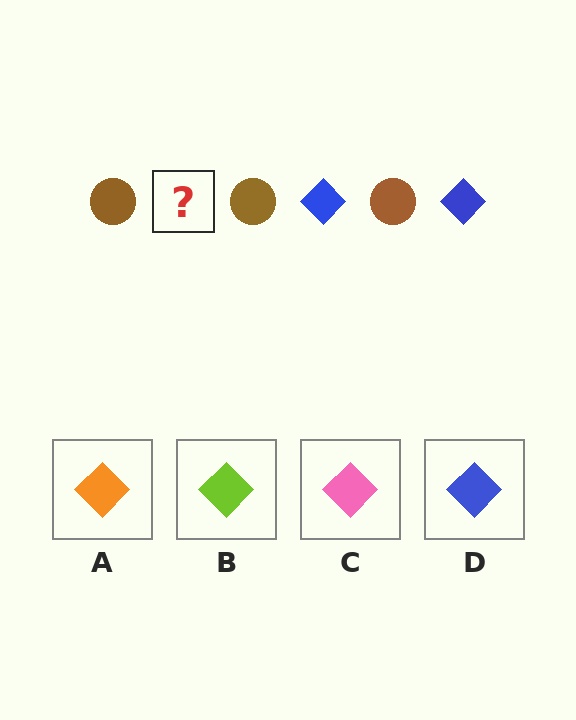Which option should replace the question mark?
Option D.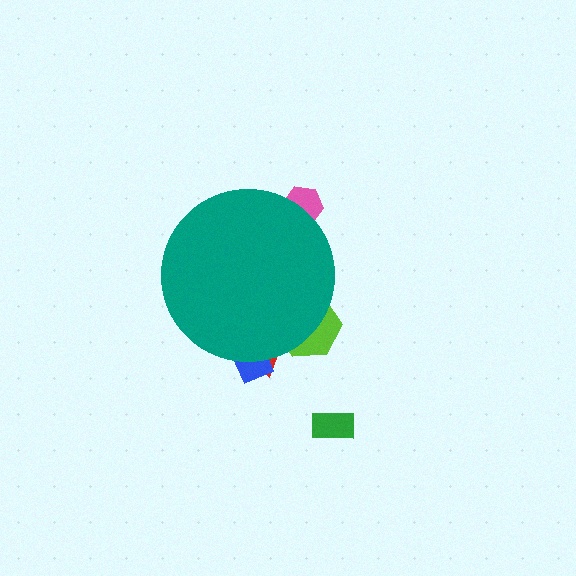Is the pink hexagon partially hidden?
Yes, the pink hexagon is partially hidden behind the teal circle.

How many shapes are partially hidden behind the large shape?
5 shapes are partially hidden.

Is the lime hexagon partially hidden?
Yes, the lime hexagon is partially hidden behind the teal circle.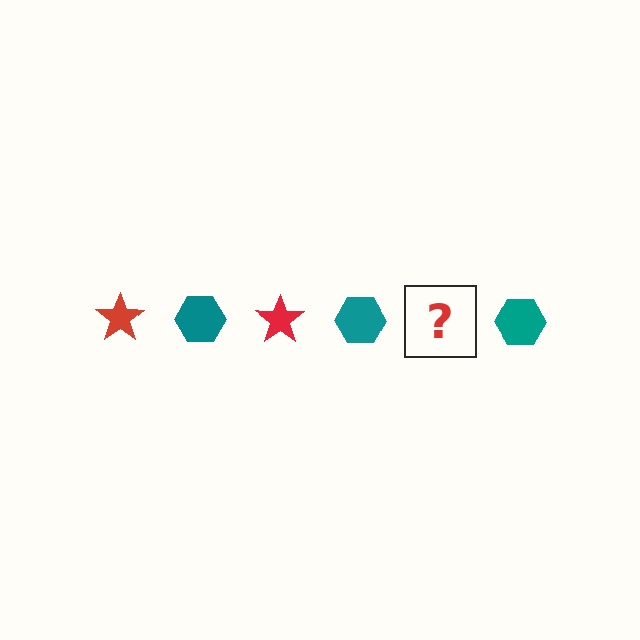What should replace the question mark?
The question mark should be replaced with a red star.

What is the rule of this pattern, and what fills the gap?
The rule is that the pattern alternates between red star and teal hexagon. The gap should be filled with a red star.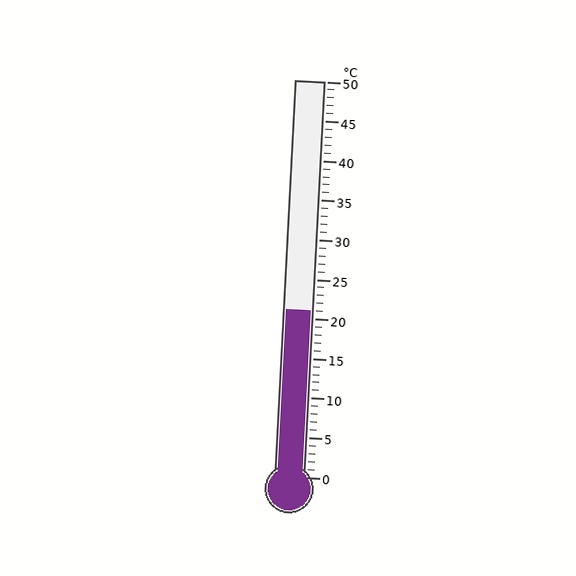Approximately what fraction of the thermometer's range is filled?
The thermometer is filled to approximately 40% of its range.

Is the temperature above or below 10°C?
The temperature is above 10°C.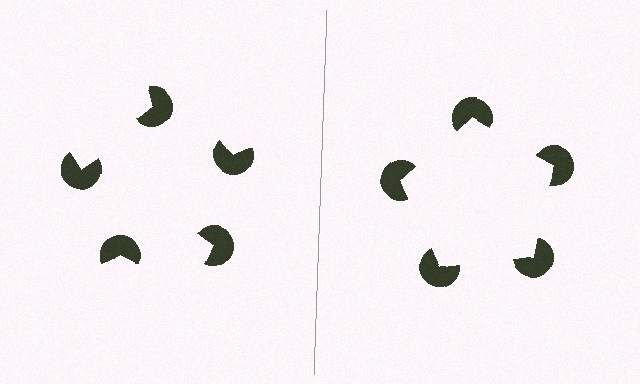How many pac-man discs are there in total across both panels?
10 — 5 on each side.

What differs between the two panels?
The pac-man discs are positioned identically on both sides; only the wedge orientations differ. On the right they align to a pentagon; on the left they are misaligned.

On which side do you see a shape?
An illusory pentagon appears on the right side. On the left side the wedge cuts are rotated, so no coherent shape forms.